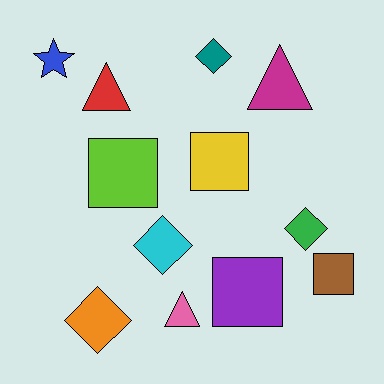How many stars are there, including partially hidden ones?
There is 1 star.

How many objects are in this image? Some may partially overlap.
There are 12 objects.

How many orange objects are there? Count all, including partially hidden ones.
There is 1 orange object.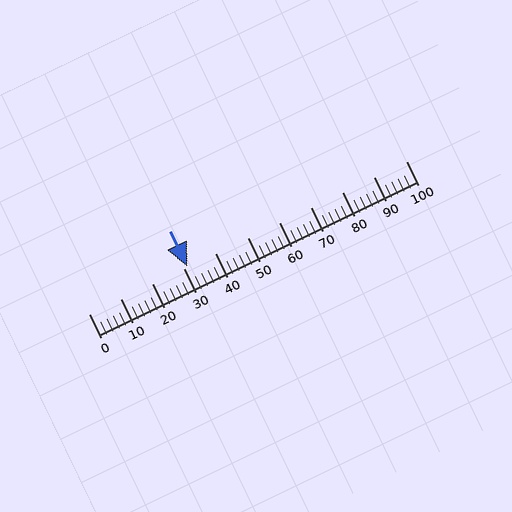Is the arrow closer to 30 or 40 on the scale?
The arrow is closer to 30.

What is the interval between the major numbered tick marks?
The major tick marks are spaced 10 units apart.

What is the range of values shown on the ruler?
The ruler shows values from 0 to 100.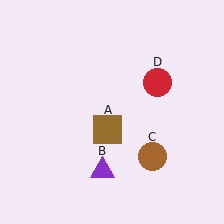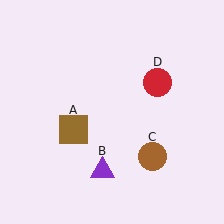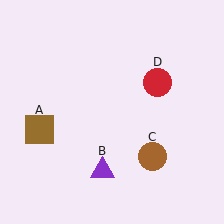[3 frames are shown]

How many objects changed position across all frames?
1 object changed position: brown square (object A).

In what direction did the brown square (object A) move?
The brown square (object A) moved left.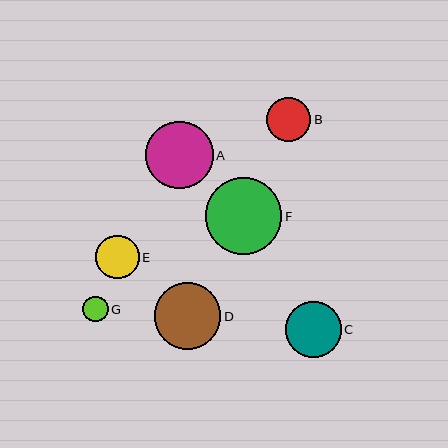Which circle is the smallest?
Circle G is the smallest with a size of approximately 25 pixels.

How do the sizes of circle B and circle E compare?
Circle B and circle E are approximately the same size.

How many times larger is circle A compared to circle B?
Circle A is approximately 1.5 times the size of circle B.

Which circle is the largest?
Circle F is the largest with a size of approximately 76 pixels.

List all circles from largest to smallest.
From largest to smallest: F, A, D, C, B, E, G.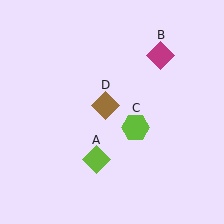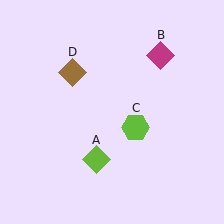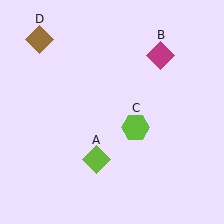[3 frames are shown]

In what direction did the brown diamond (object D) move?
The brown diamond (object D) moved up and to the left.